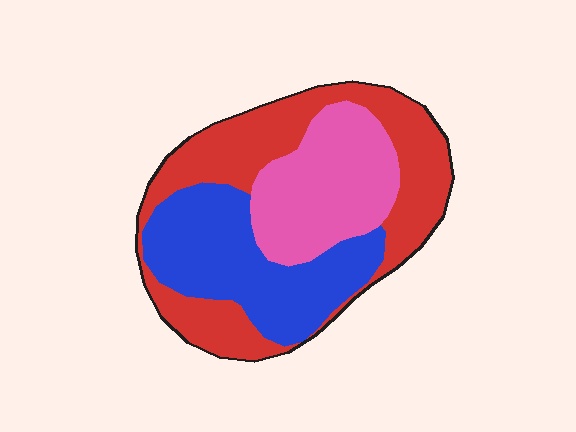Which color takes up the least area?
Pink, at roughly 25%.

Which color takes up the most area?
Red, at roughly 40%.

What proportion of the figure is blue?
Blue covers roughly 30% of the figure.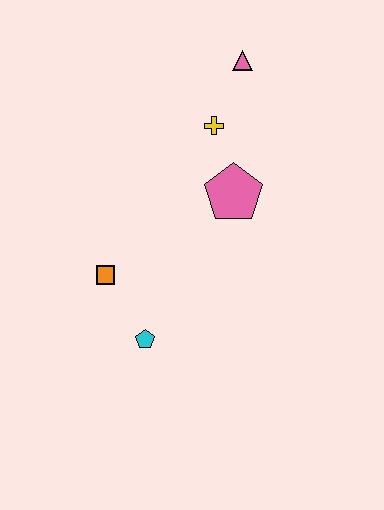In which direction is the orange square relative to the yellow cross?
The orange square is below the yellow cross.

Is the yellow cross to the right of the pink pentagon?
No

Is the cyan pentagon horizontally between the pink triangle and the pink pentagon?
No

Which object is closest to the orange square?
The cyan pentagon is closest to the orange square.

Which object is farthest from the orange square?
The pink triangle is farthest from the orange square.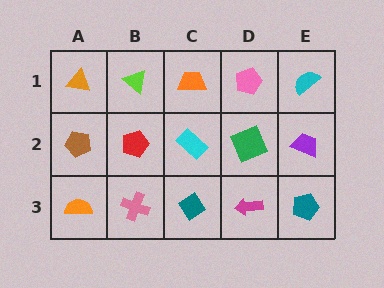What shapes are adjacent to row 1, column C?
A cyan rectangle (row 2, column C), a lime triangle (row 1, column B), a pink pentagon (row 1, column D).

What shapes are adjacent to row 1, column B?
A red pentagon (row 2, column B), an orange triangle (row 1, column A), an orange trapezoid (row 1, column C).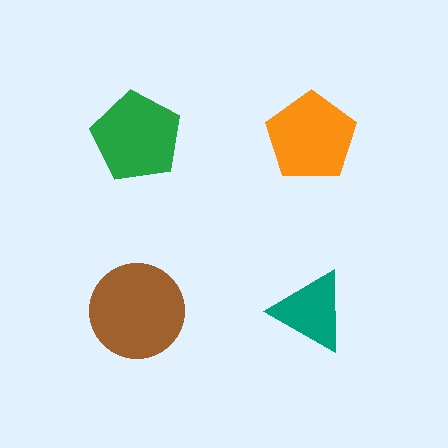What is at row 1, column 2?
An orange pentagon.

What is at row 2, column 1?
A brown circle.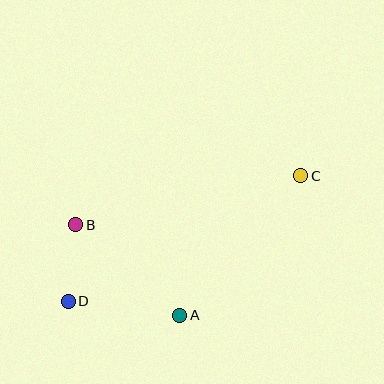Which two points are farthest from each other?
Points C and D are farthest from each other.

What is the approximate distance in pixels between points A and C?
The distance between A and C is approximately 185 pixels.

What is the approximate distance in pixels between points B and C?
The distance between B and C is approximately 230 pixels.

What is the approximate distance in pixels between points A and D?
The distance between A and D is approximately 113 pixels.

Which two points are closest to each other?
Points B and D are closest to each other.